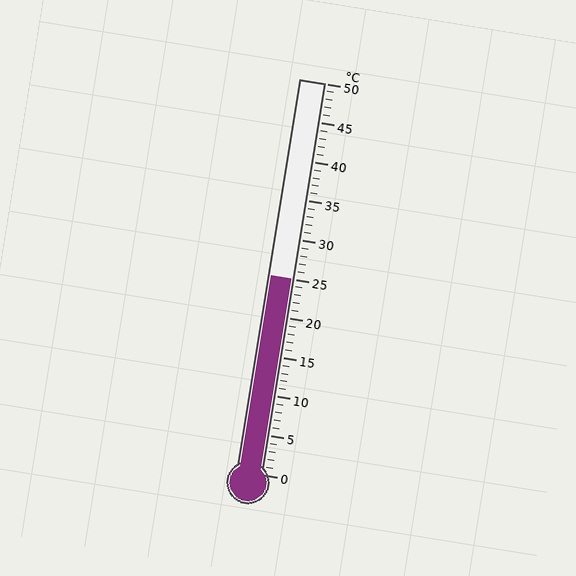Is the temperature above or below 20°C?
The temperature is above 20°C.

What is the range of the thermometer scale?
The thermometer scale ranges from 0°C to 50°C.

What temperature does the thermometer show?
The thermometer shows approximately 25°C.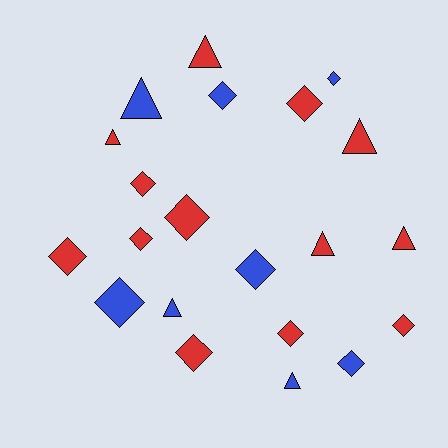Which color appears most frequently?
Red, with 13 objects.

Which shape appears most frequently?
Diamond, with 13 objects.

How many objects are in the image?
There are 21 objects.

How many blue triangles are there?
There are 3 blue triangles.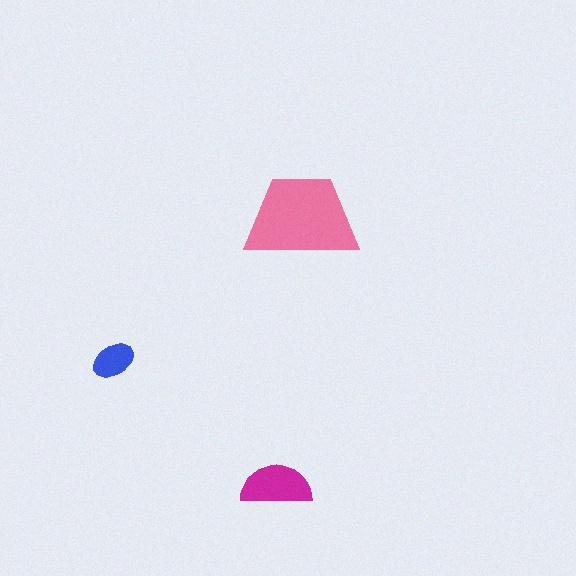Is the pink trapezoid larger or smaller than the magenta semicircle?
Larger.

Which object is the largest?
The pink trapezoid.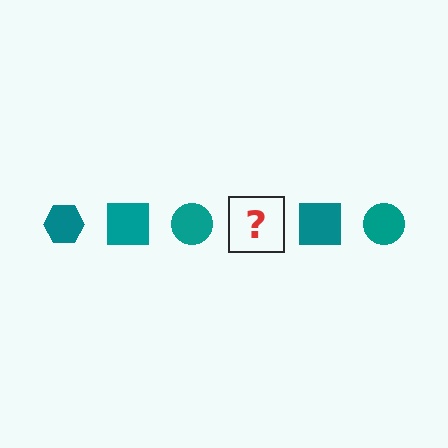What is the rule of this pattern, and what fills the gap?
The rule is that the pattern cycles through hexagon, square, circle shapes in teal. The gap should be filled with a teal hexagon.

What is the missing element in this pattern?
The missing element is a teal hexagon.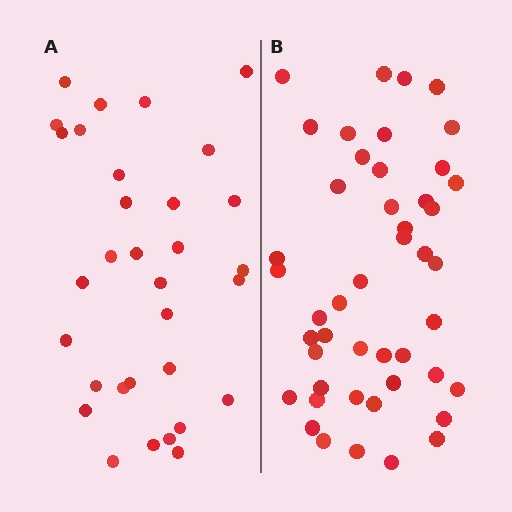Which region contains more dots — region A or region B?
Region B (the right region) has more dots.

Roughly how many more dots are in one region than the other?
Region B has approximately 15 more dots than region A.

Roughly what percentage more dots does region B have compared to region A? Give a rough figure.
About 45% more.